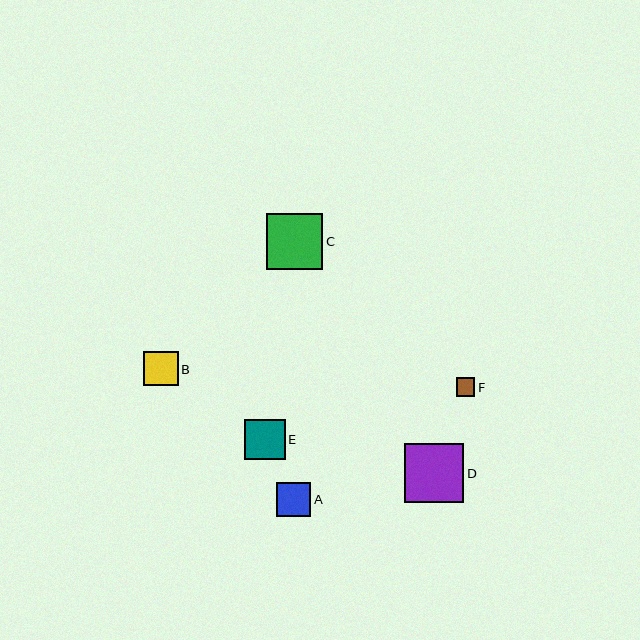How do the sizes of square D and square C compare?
Square D and square C are approximately the same size.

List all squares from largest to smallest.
From largest to smallest: D, C, E, B, A, F.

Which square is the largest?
Square D is the largest with a size of approximately 60 pixels.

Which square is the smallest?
Square F is the smallest with a size of approximately 19 pixels.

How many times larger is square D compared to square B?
Square D is approximately 1.7 times the size of square B.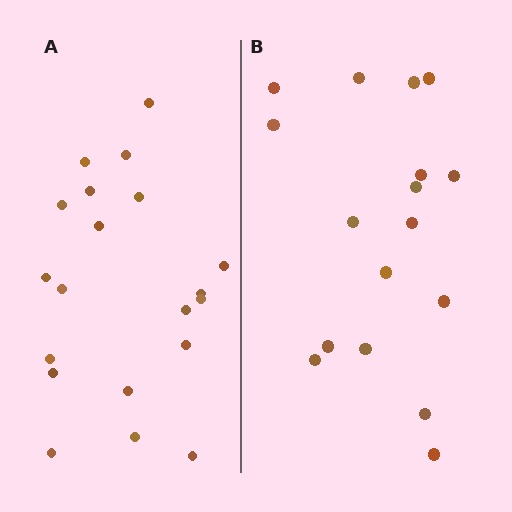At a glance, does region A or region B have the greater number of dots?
Region A (the left region) has more dots.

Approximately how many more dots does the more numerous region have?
Region A has just a few more — roughly 2 or 3 more dots than region B.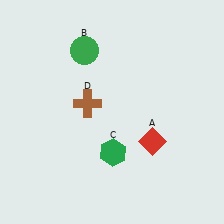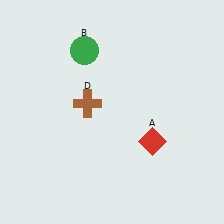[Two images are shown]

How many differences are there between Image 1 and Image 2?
There is 1 difference between the two images.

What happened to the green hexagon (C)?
The green hexagon (C) was removed in Image 2. It was in the bottom-right area of Image 1.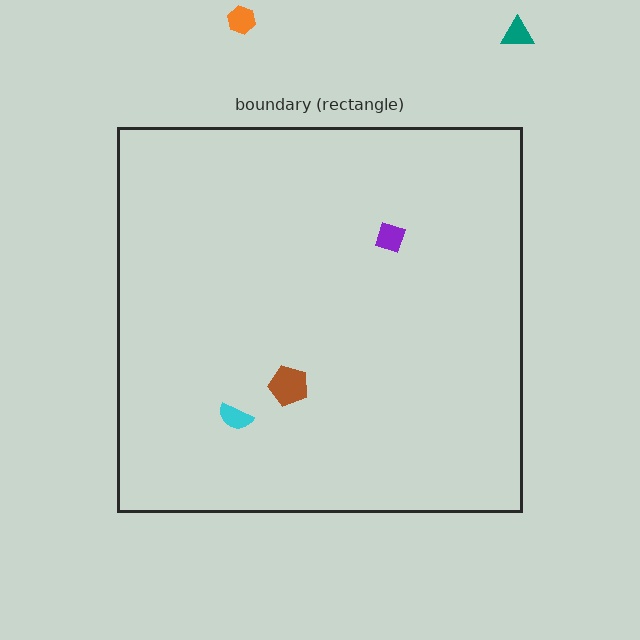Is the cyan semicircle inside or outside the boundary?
Inside.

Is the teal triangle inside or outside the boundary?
Outside.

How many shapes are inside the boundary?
3 inside, 2 outside.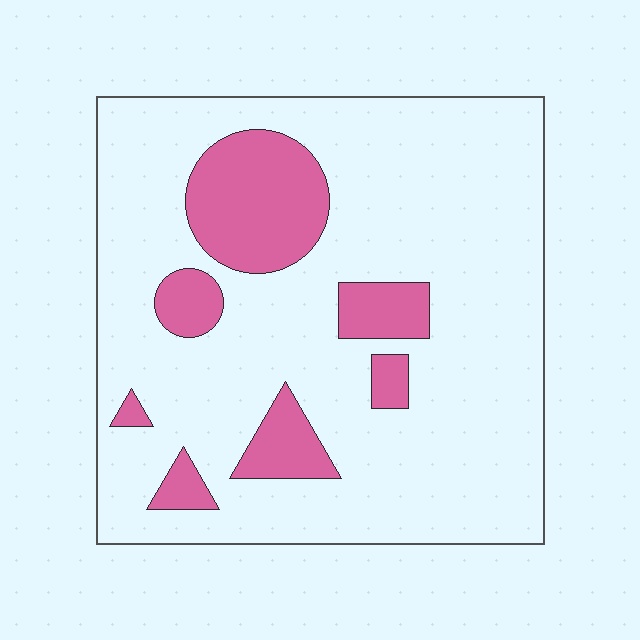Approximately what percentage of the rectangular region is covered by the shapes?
Approximately 20%.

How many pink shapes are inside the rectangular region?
7.